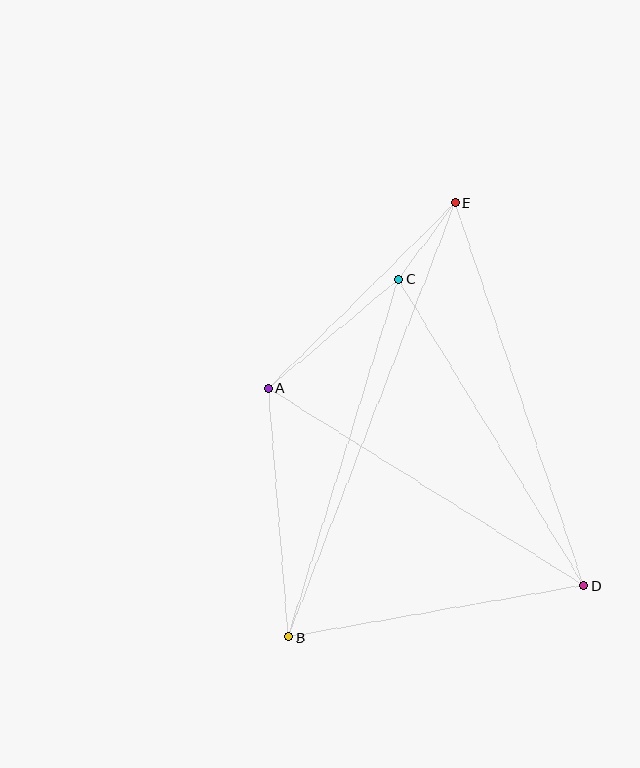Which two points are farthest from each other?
Points B and E are farthest from each other.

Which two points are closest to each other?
Points C and E are closest to each other.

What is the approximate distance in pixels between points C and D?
The distance between C and D is approximately 358 pixels.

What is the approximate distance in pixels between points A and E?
The distance between A and E is approximately 263 pixels.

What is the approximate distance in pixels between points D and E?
The distance between D and E is approximately 404 pixels.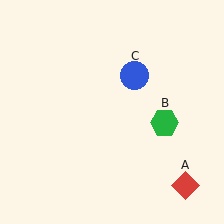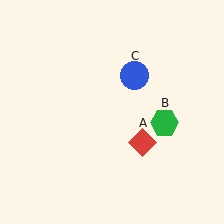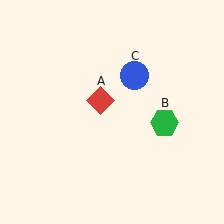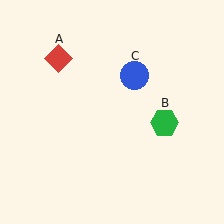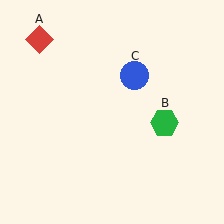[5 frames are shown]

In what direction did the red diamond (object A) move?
The red diamond (object A) moved up and to the left.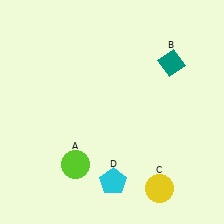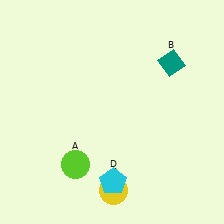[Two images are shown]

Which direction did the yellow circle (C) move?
The yellow circle (C) moved left.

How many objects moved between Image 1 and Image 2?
1 object moved between the two images.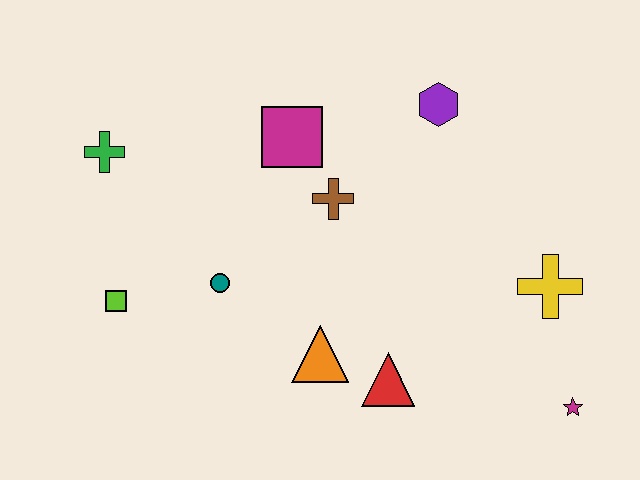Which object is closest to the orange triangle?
The red triangle is closest to the orange triangle.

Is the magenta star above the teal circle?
No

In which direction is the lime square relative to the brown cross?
The lime square is to the left of the brown cross.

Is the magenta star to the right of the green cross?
Yes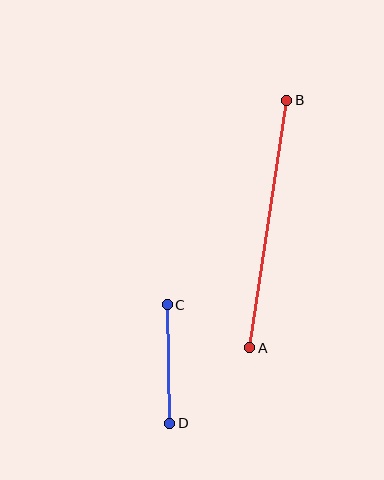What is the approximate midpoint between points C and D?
The midpoint is at approximately (169, 364) pixels.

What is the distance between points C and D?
The distance is approximately 118 pixels.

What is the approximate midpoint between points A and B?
The midpoint is at approximately (268, 224) pixels.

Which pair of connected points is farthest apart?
Points A and B are farthest apart.